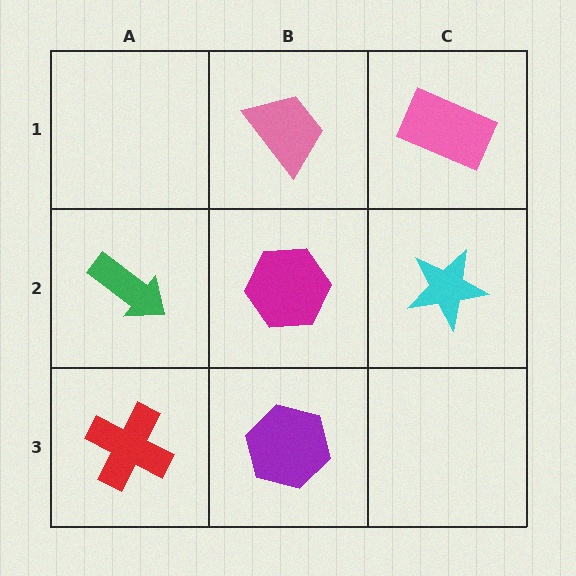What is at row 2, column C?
A cyan star.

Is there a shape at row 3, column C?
No, that cell is empty.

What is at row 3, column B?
A purple hexagon.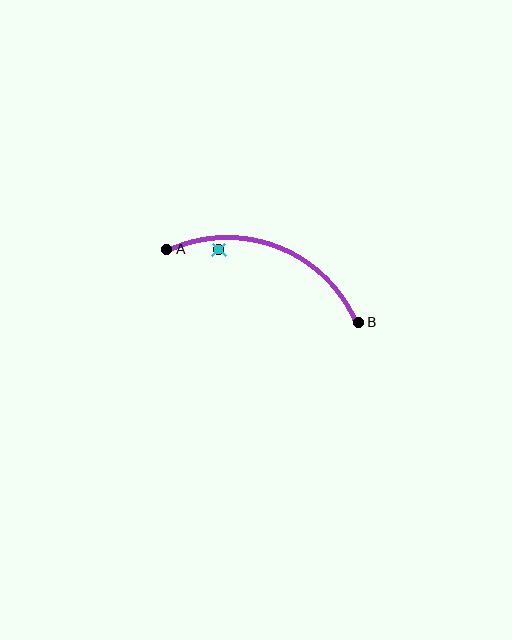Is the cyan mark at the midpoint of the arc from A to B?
No — the cyan mark does not lie on the arc at all. It sits slightly inside the curve.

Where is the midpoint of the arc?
The arc midpoint is the point on the curve farthest from the straight line joining A and B. It sits above that line.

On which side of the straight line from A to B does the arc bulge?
The arc bulges above the straight line connecting A and B.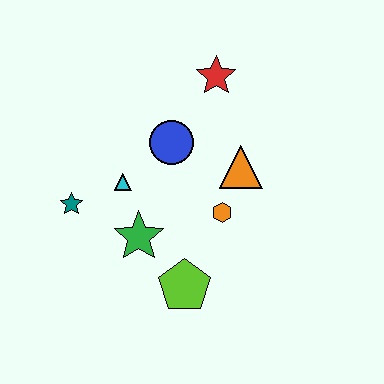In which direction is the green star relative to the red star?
The green star is below the red star.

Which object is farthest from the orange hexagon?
The teal star is farthest from the orange hexagon.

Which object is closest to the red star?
The blue circle is closest to the red star.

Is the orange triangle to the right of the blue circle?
Yes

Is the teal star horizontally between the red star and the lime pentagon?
No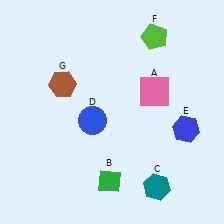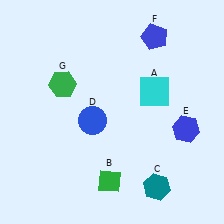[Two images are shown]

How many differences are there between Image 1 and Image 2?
There are 3 differences between the two images.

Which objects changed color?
A changed from pink to cyan. F changed from lime to blue. G changed from brown to green.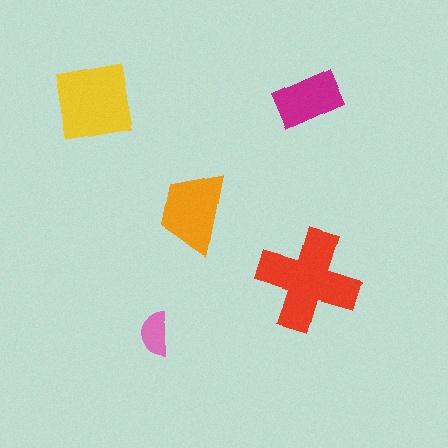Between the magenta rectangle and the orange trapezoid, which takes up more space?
The orange trapezoid.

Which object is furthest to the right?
The red cross is rightmost.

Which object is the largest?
The red cross.